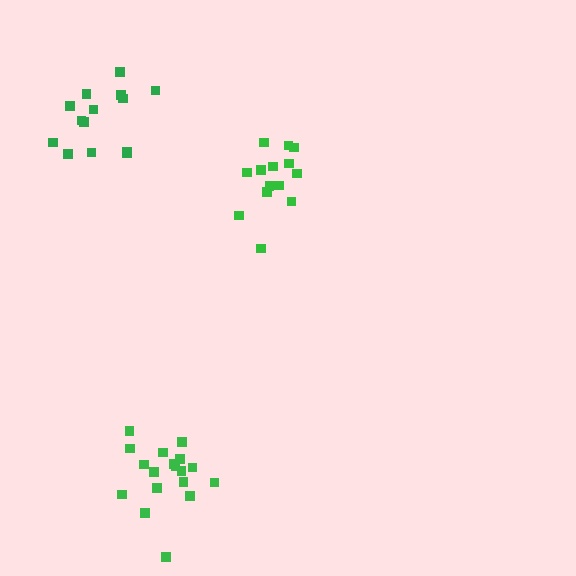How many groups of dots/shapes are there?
There are 3 groups.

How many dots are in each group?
Group 1: 14 dots, Group 2: 18 dots, Group 3: 14 dots (46 total).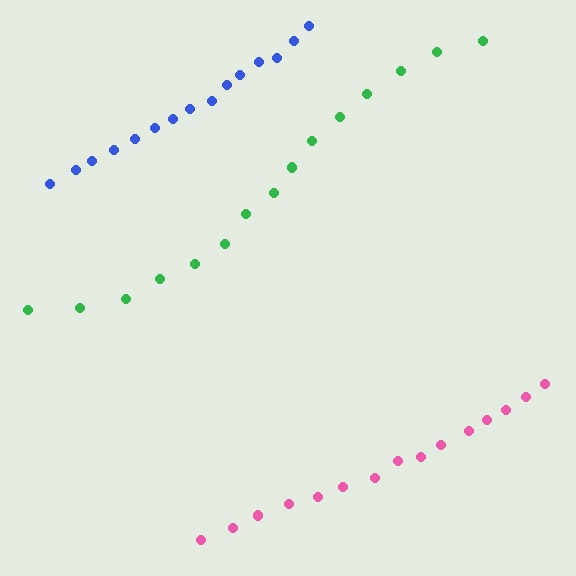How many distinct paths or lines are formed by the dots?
There are 3 distinct paths.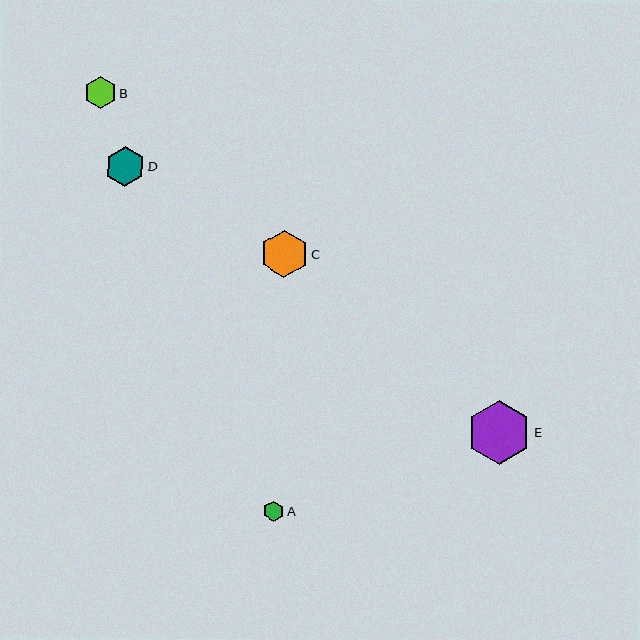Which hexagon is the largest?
Hexagon E is the largest with a size of approximately 64 pixels.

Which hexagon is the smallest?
Hexagon A is the smallest with a size of approximately 20 pixels.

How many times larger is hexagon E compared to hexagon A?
Hexagon E is approximately 3.1 times the size of hexagon A.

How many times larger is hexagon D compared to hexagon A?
Hexagon D is approximately 2.0 times the size of hexagon A.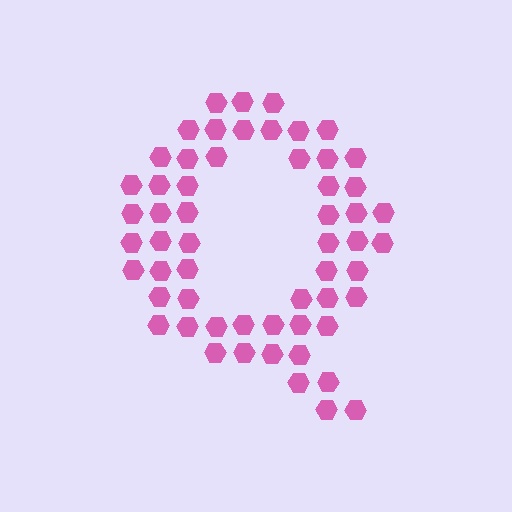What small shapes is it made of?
It is made of small hexagons.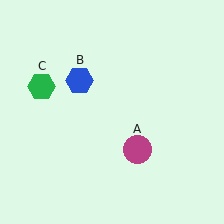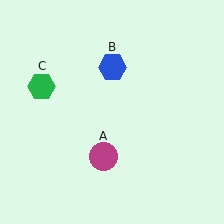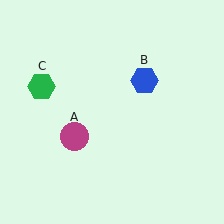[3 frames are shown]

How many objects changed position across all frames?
2 objects changed position: magenta circle (object A), blue hexagon (object B).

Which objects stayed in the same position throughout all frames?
Green hexagon (object C) remained stationary.